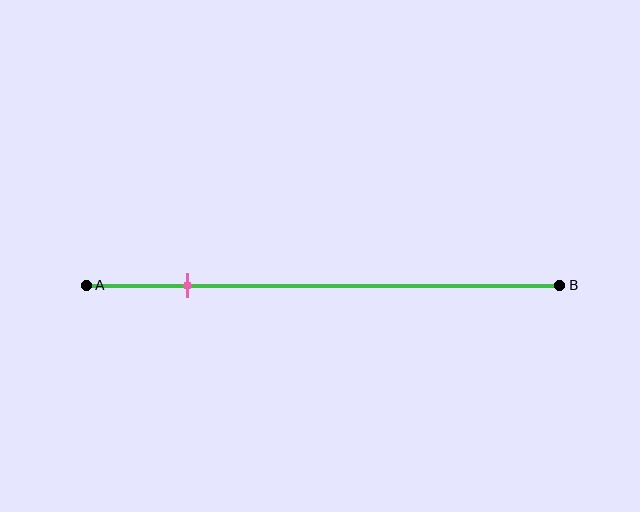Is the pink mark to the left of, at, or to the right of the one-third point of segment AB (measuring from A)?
The pink mark is to the left of the one-third point of segment AB.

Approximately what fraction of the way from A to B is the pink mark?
The pink mark is approximately 20% of the way from A to B.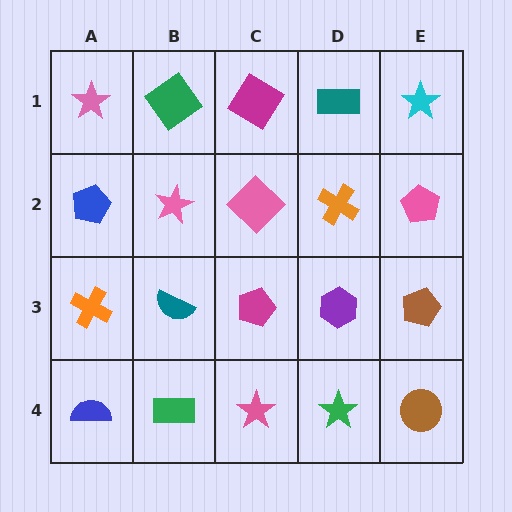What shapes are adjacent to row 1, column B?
A pink star (row 2, column B), a pink star (row 1, column A), a magenta diamond (row 1, column C).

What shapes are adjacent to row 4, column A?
An orange cross (row 3, column A), a green rectangle (row 4, column B).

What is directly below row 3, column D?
A green star.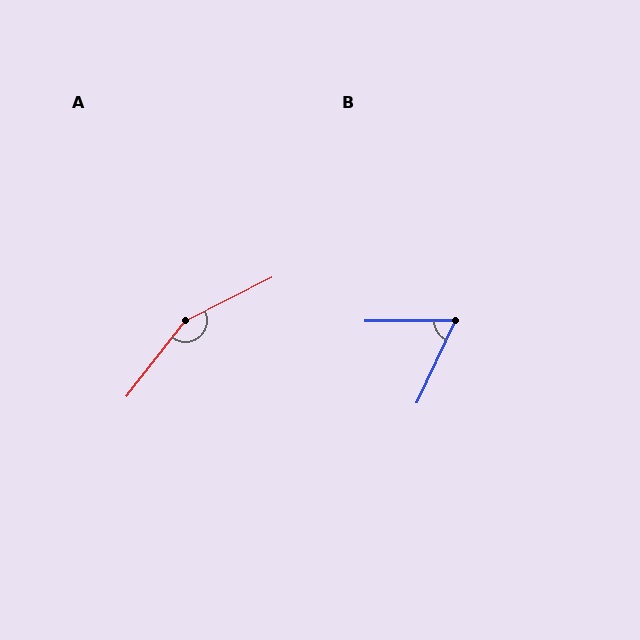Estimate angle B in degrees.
Approximately 65 degrees.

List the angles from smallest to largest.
B (65°), A (154°).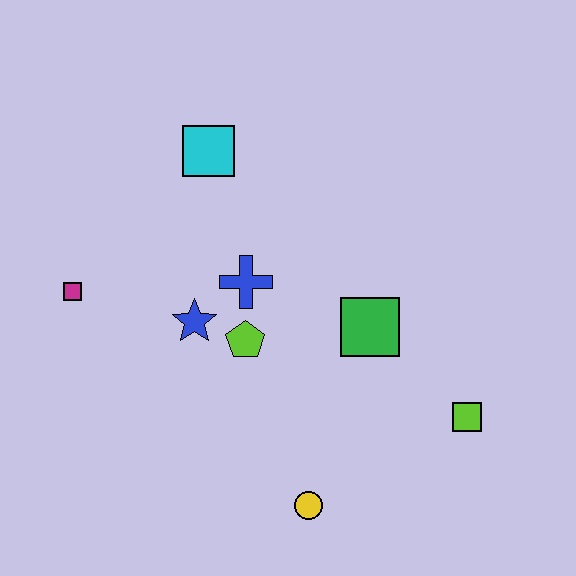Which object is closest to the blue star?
The lime pentagon is closest to the blue star.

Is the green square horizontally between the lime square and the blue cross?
Yes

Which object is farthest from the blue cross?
The lime square is farthest from the blue cross.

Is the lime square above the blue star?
No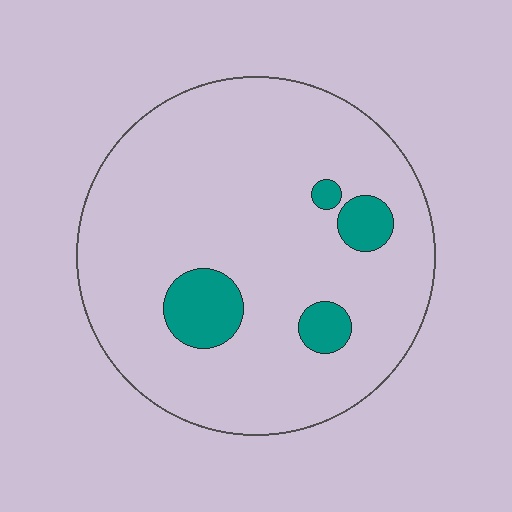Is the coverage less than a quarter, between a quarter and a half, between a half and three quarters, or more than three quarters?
Less than a quarter.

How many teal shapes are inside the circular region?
4.